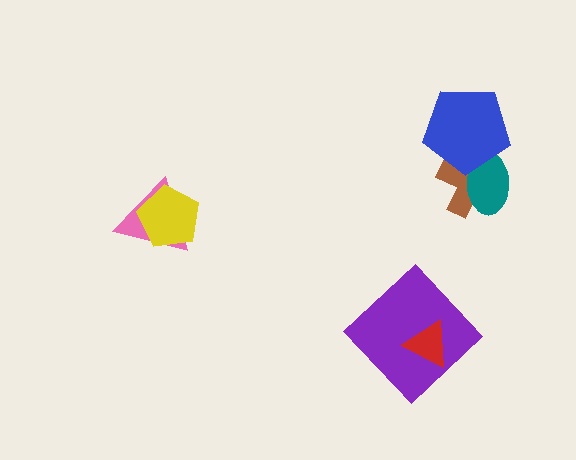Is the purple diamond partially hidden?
Yes, it is partially covered by another shape.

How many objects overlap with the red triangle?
1 object overlaps with the red triangle.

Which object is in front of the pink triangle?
The yellow pentagon is in front of the pink triangle.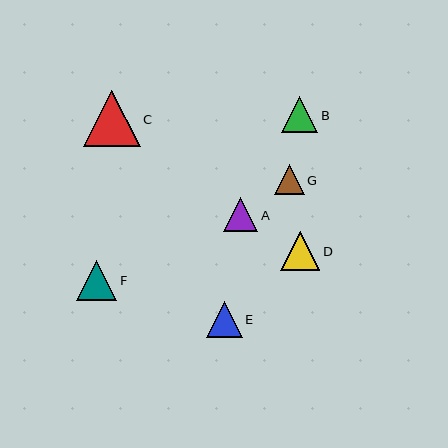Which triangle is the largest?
Triangle C is the largest with a size of approximately 57 pixels.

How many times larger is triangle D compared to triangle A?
Triangle D is approximately 1.1 times the size of triangle A.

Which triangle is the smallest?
Triangle G is the smallest with a size of approximately 30 pixels.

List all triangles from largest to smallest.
From largest to smallest: C, F, D, B, E, A, G.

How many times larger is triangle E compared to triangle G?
Triangle E is approximately 1.2 times the size of triangle G.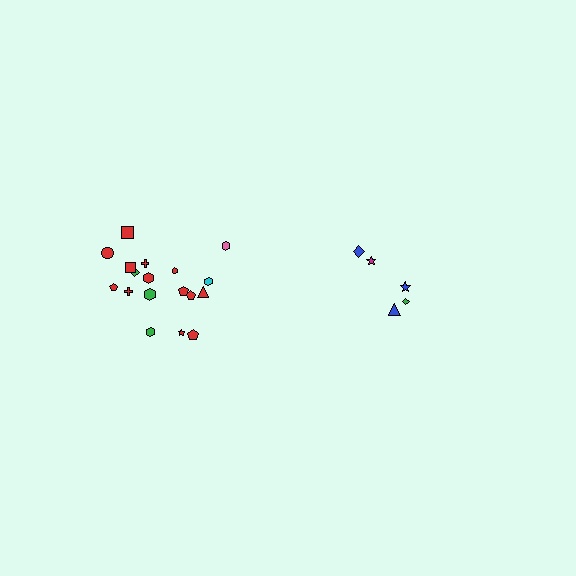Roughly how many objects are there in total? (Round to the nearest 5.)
Roughly 25 objects in total.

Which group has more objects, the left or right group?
The left group.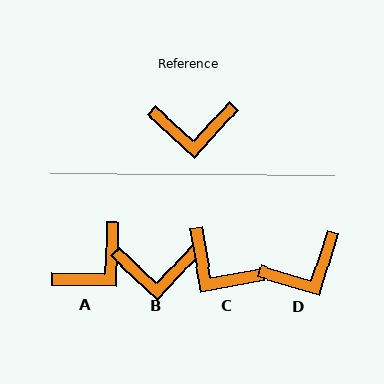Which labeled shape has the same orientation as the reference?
B.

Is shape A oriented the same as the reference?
No, it is off by about 41 degrees.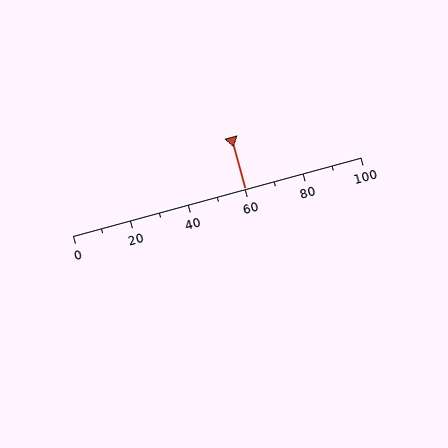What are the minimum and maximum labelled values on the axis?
The axis runs from 0 to 100.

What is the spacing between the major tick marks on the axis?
The major ticks are spaced 20 apart.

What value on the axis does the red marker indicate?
The marker indicates approximately 60.